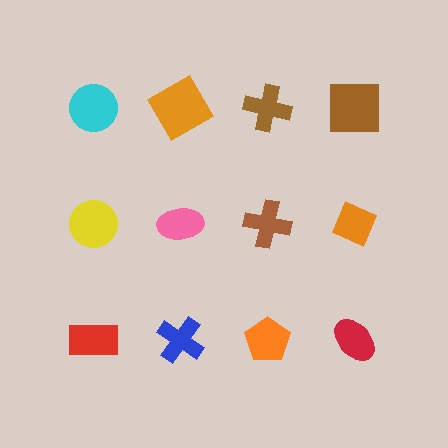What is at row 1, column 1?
A cyan circle.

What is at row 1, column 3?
A brown cross.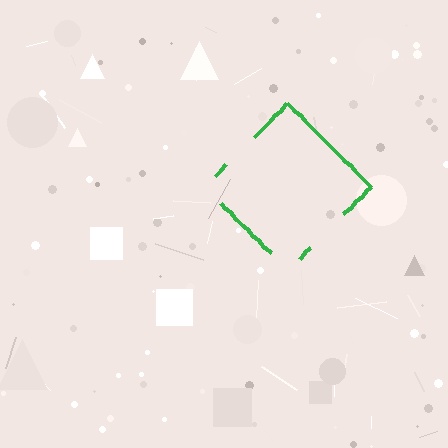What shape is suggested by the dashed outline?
The dashed outline suggests a diamond.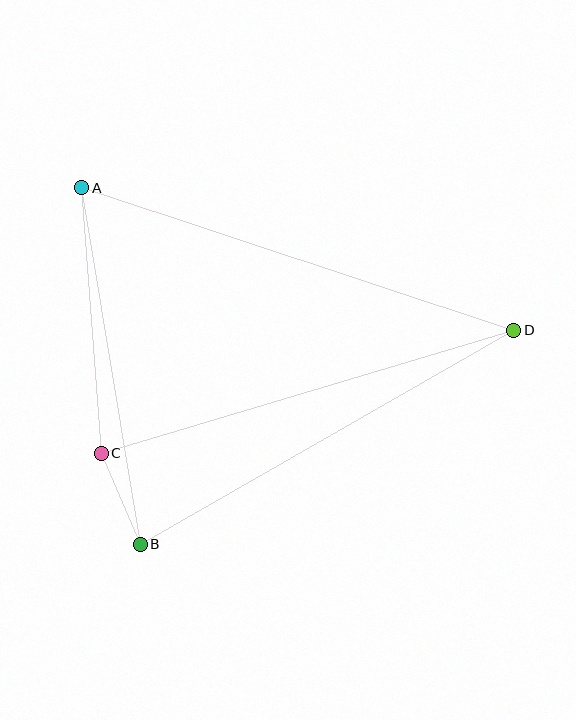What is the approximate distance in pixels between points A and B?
The distance between A and B is approximately 361 pixels.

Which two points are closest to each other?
Points B and C are closest to each other.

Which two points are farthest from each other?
Points A and D are farthest from each other.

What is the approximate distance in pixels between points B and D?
The distance between B and D is approximately 431 pixels.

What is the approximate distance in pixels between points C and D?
The distance between C and D is approximately 430 pixels.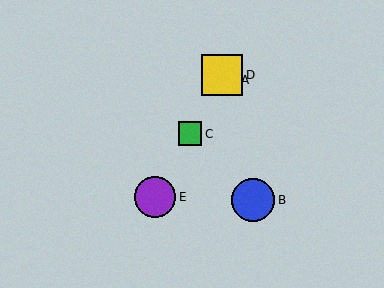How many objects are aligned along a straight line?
4 objects (A, C, D, E) are aligned along a straight line.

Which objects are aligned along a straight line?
Objects A, C, D, E are aligned along a straight line.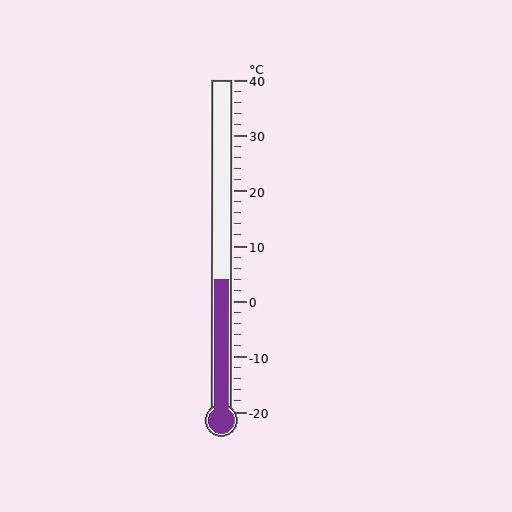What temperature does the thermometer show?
The thermometer shows approximately 4°C.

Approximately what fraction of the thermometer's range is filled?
The thermometer is filled to approximately 40% of its range.